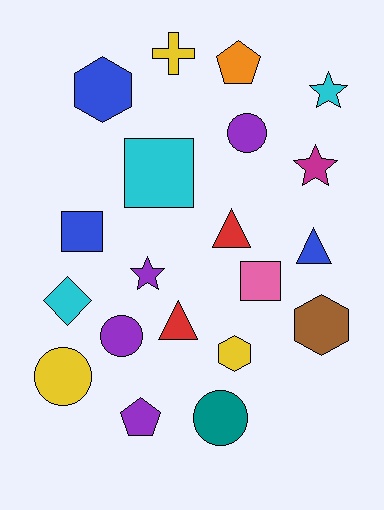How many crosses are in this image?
There is 1 cross.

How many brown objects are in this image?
There is 1 brown object.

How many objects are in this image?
There are 20 objects.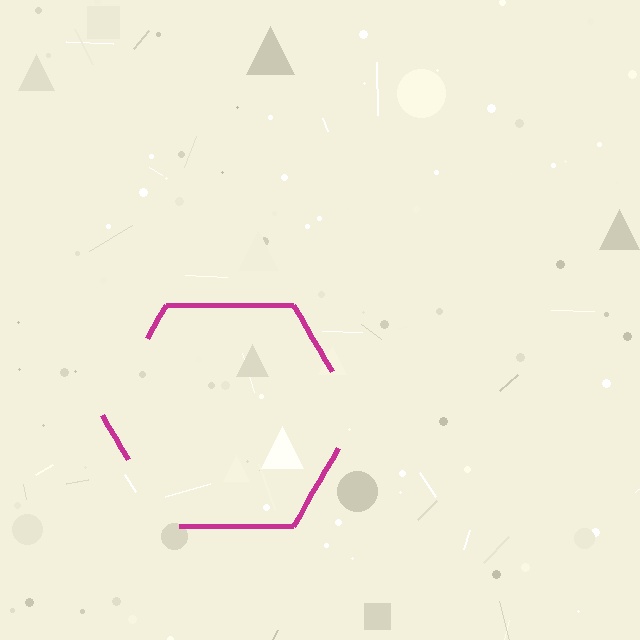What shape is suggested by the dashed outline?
The dashed outline suggests a hexagon.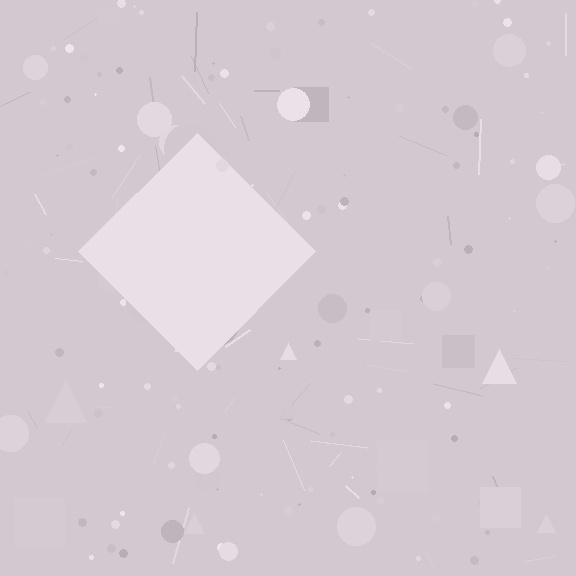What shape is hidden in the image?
A diamond is hidden in the image.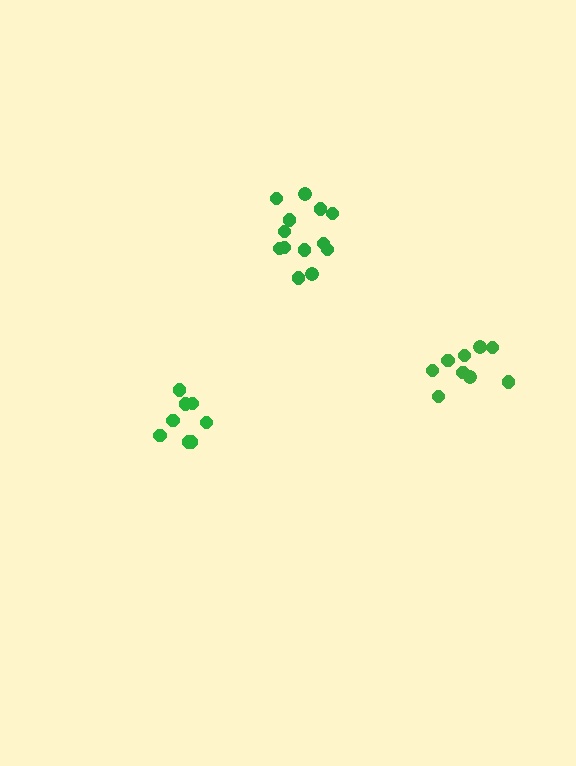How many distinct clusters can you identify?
There are 3 distinct clusters.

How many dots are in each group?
Group 1: 8 dots, Group 2: 9 dots, Group 3: 13 dots (30 total).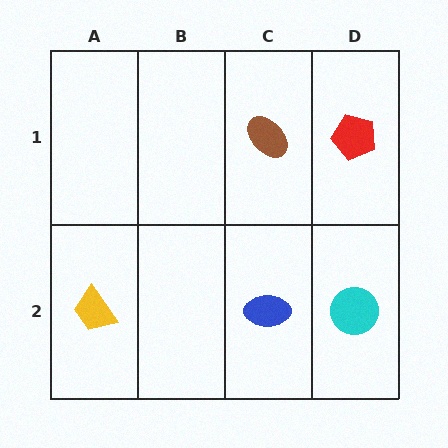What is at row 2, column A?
A yellow trapezoid.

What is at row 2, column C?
A blue ellipse.